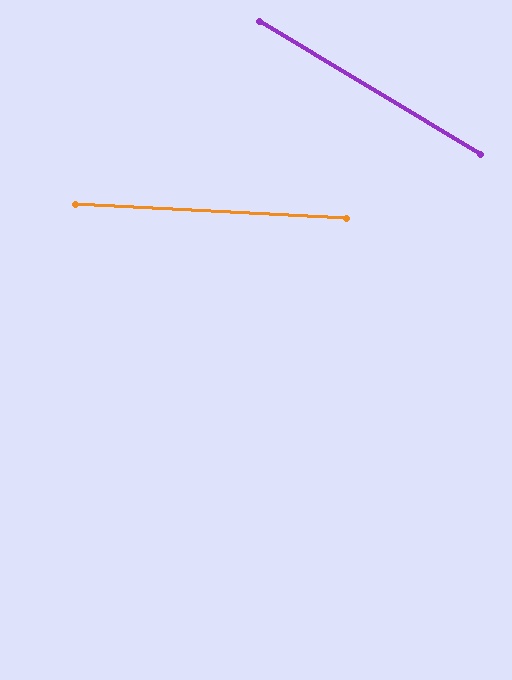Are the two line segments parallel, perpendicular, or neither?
Neither parallel nor perpendicular — they differ by about 28°.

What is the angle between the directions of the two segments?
Approximately 28 degrees.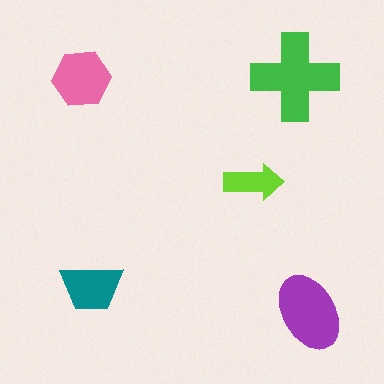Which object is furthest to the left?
The pink hexagon is leftmost.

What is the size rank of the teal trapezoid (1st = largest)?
4th.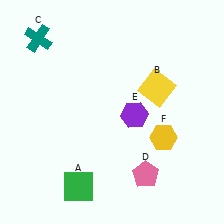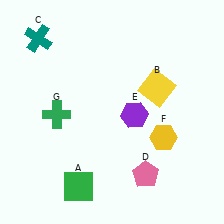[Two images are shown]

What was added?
A green cross (G) was added in Image 2.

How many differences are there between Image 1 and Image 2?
There is 1 difference between the two images.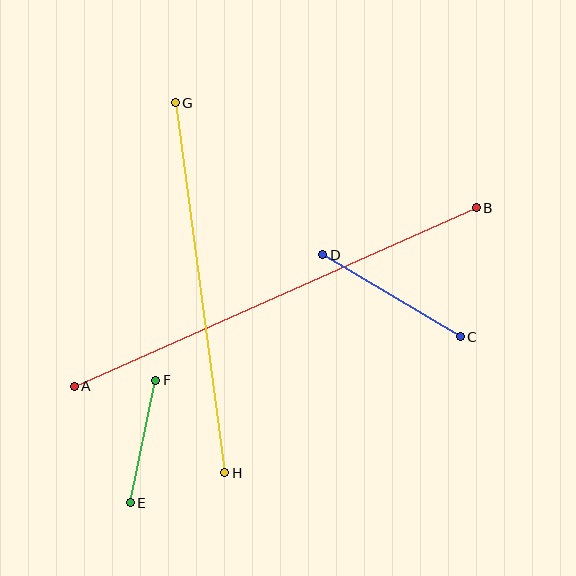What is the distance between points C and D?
The distance is approximately 160 pixels.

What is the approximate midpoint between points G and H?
The midpoint is at approximately (200, 288) pixels.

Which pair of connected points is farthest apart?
Points A and B are farthest apart.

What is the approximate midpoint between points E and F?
The midpoint is at approximately (143, 442) pixels.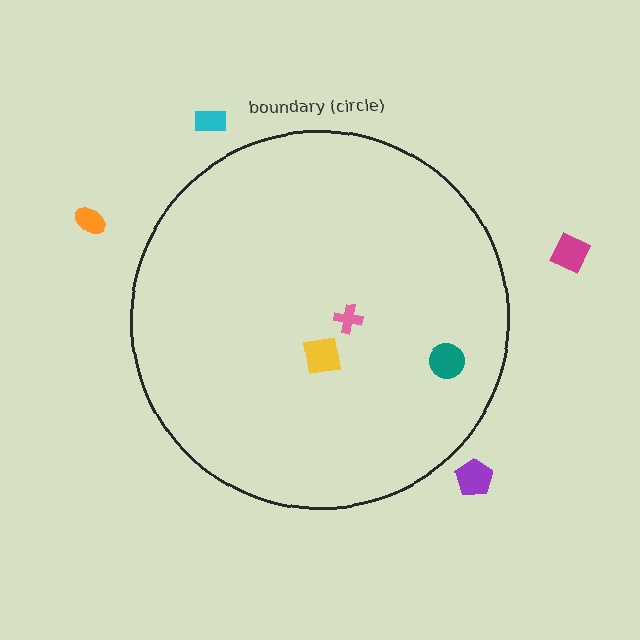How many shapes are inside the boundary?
3 inside, 4 outside.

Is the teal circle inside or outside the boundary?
Inside.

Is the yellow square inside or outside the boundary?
Inside.